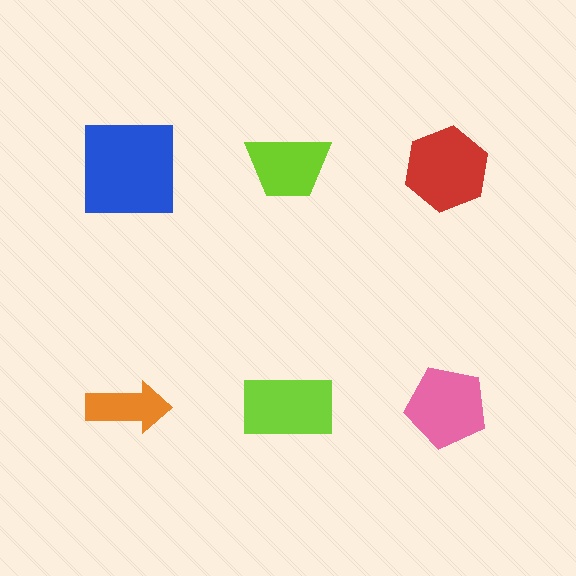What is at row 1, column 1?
A blue square.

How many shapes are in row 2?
3 shapes.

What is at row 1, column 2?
A lime trapezoid.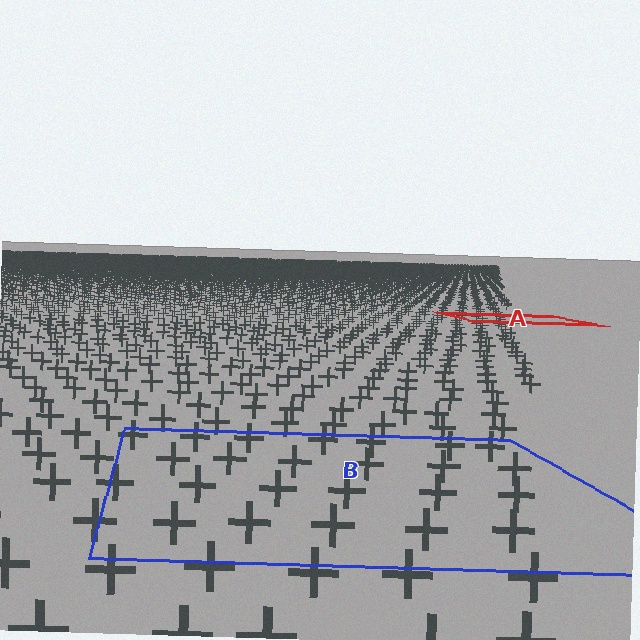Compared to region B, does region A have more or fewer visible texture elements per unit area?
Region A has more texture elements per unit area — they are packed more densely because it is farther away.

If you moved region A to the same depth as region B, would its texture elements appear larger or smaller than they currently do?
They would appear larger. At a closer depth, the same texture elements are projected at a bigger on-screen size.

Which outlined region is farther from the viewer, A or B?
Region A is farther from the viewer — the texture elements inside it appear smaller and more densely packed.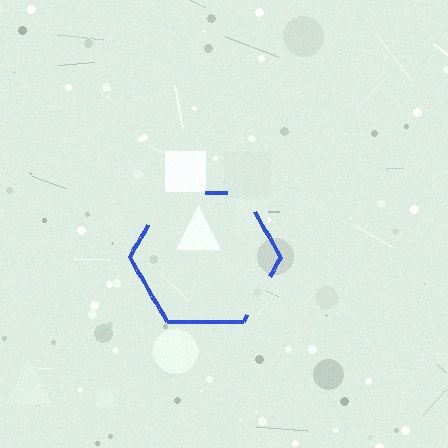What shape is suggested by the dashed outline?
The dashed outline suggests a hexagon.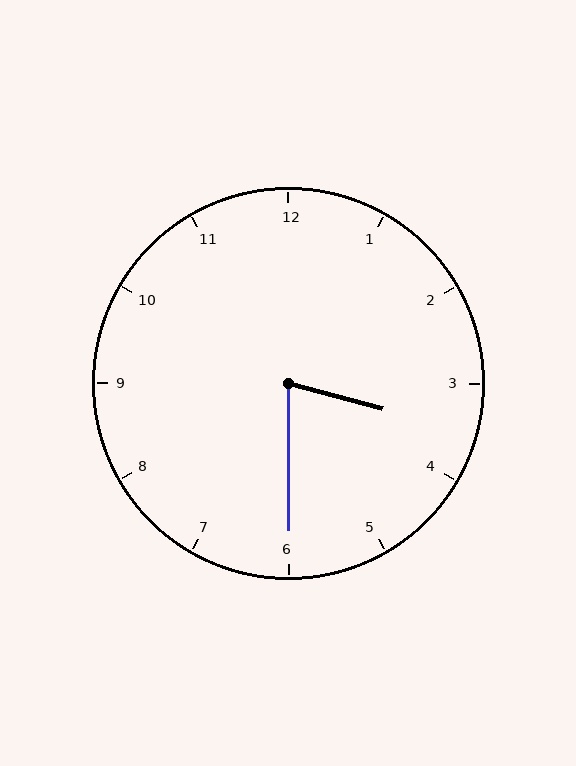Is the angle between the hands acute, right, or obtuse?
It is acute.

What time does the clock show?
3:30.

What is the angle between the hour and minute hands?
Approximately 75 degrees.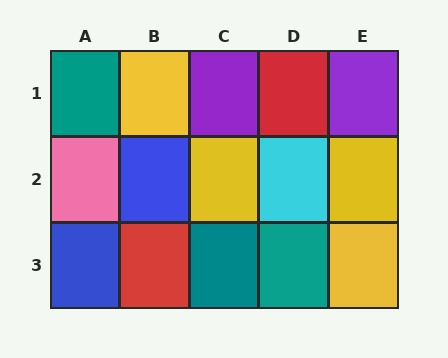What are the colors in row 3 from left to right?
Blue, red, teal, teal, yellow.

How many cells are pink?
1 cell is pink.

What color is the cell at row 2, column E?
Yellow.